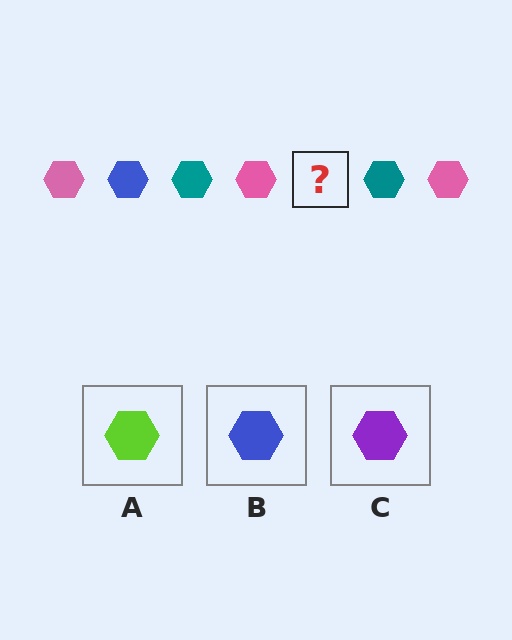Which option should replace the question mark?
Option B.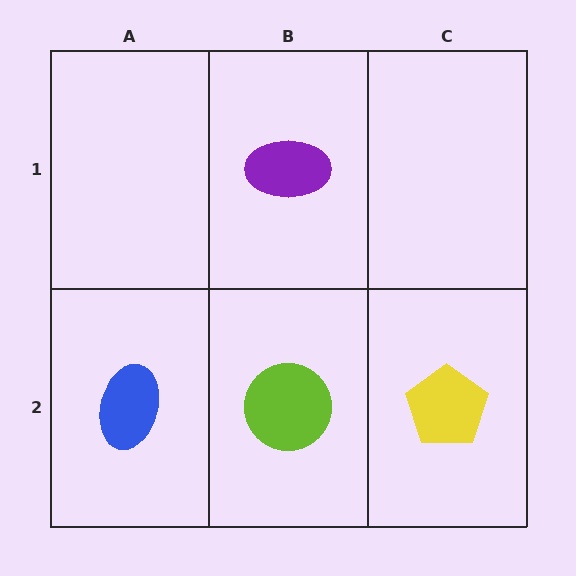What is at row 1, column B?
A purple ellipse.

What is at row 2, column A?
A blue ellipse.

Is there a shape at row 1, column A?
No, that cell is empty.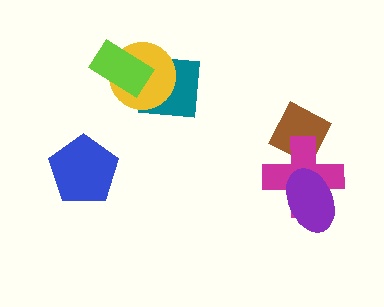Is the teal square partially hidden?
Yes, it is partially covered by another shape.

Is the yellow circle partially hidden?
Yes, it is partially covered by another shape.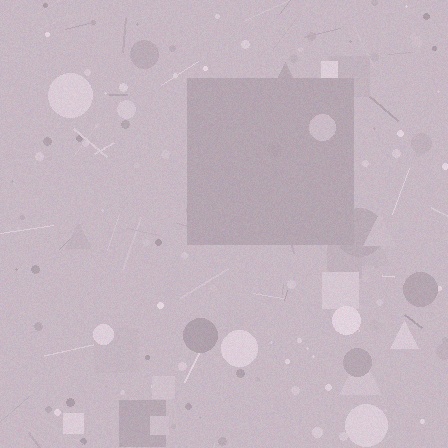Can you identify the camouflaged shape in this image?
The camouflaged shape is a square.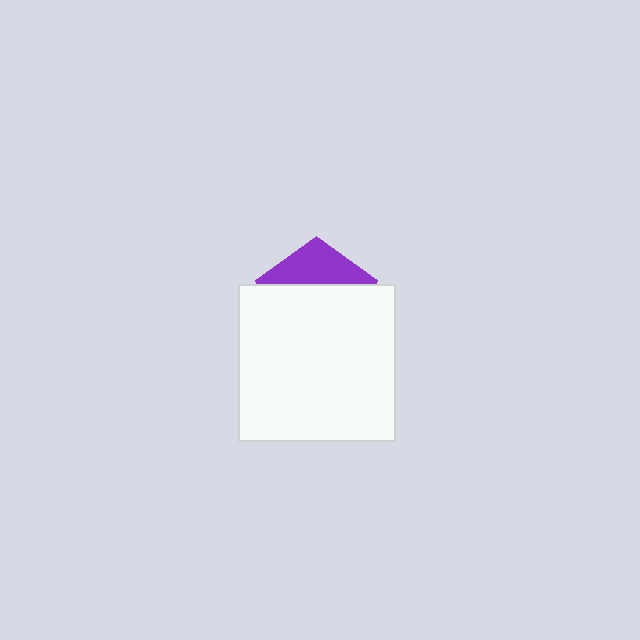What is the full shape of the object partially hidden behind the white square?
The partially hidden object is a purple pentagon.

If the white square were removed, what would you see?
You would see the complete purple pentagon.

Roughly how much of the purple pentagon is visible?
A small part of it is visible (roughly 31%).